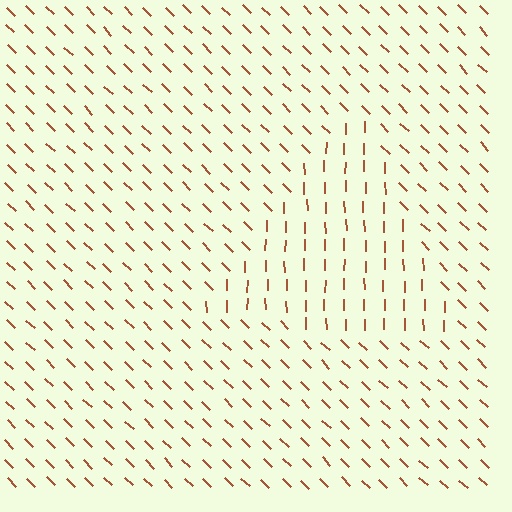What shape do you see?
I see a triangle.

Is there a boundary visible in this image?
Yes, there is a texture boundary formed by a change in line orientation.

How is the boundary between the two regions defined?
The boundary is defined purely by a change in line orientation (approximately 45 degrees difference). All lines are the same color and thickness.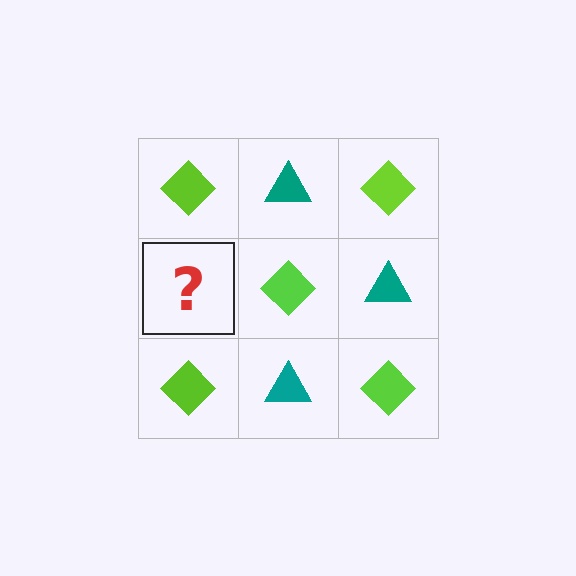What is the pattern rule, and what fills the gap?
The rule is that it alternates lime diamond and teal triangle in a checkerboard pattern. The gap should be filled with a teal triangle.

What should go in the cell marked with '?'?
The missing cell should contain a teal triangle.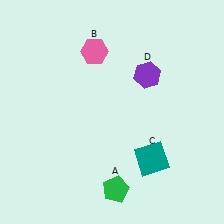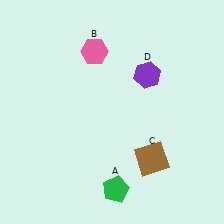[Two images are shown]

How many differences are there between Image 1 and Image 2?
There is 1 difference between the two images.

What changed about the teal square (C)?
In Image 1, C is teal. In Image 2, it changed to brown.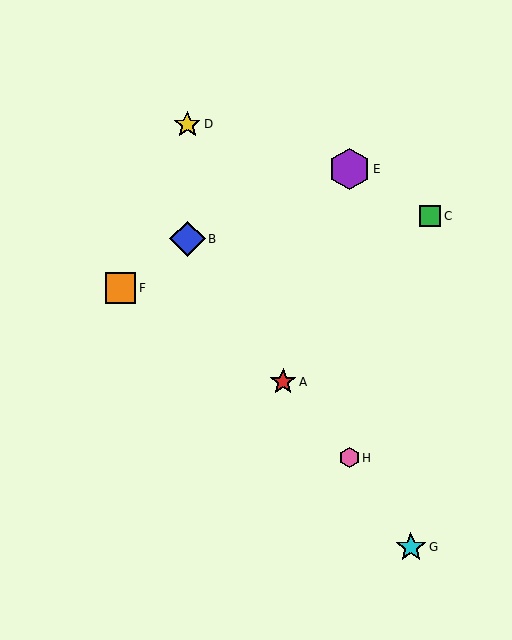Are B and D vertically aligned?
Yes, both are at x≈187.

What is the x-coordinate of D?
Object D is at x≈187.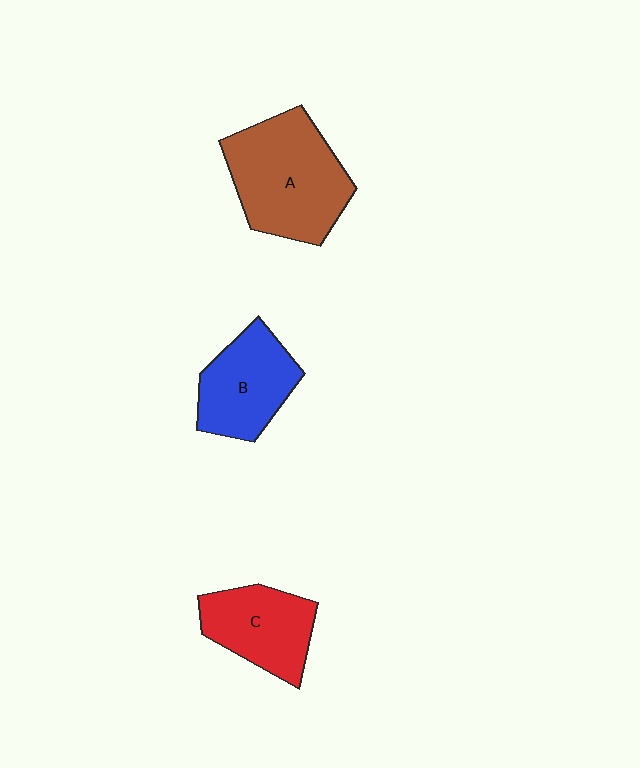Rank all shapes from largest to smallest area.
From largest to smallest: A (brown), B (blue), C (red).